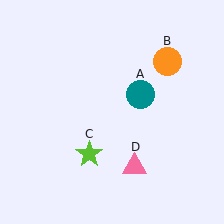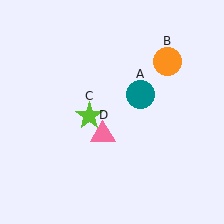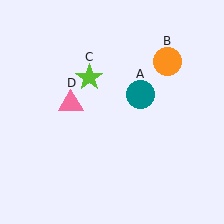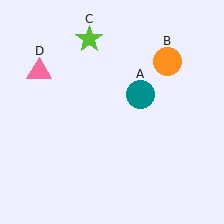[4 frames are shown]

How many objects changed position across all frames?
2 objects changed position: lime star (object C), pink triangle (object D).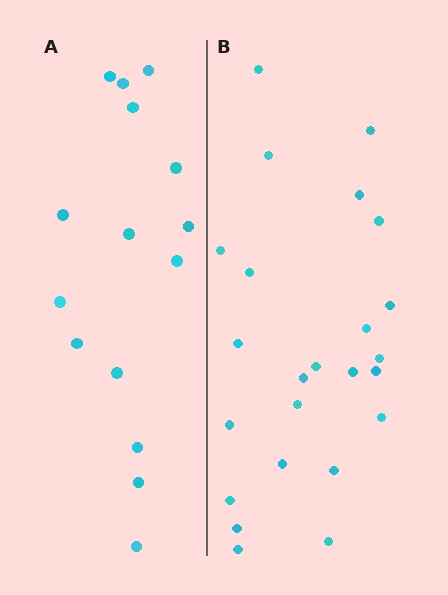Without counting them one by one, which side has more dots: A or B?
Region B (the right region) has more dots.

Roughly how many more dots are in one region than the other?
Region B has roughly 8 or so more dots than region A.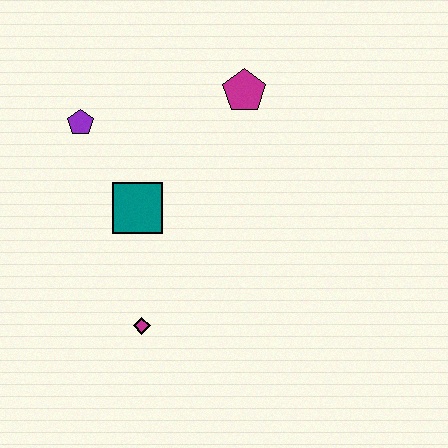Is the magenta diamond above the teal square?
No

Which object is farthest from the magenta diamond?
The magenta pentagon is farthest from the magenta diamond.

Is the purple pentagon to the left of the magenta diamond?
Yes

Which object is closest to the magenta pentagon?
The teal square is closest to the magenta pentagon.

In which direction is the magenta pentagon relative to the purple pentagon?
The magenta pentagon is to the right of the purple pentagon.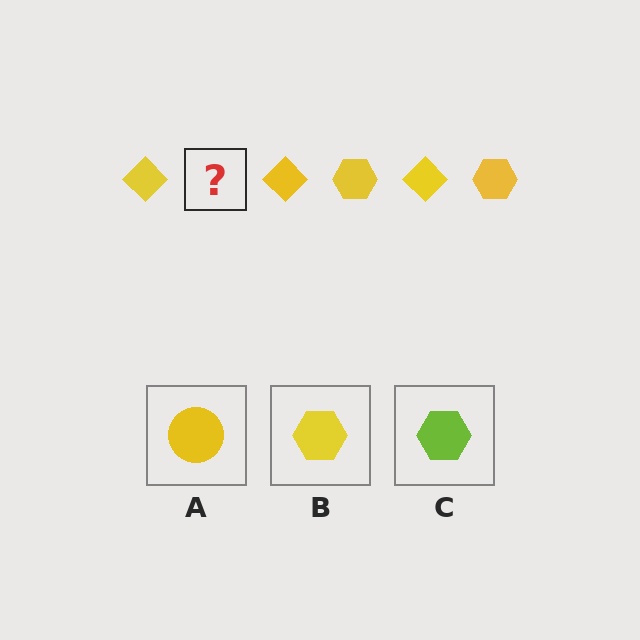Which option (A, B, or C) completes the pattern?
B.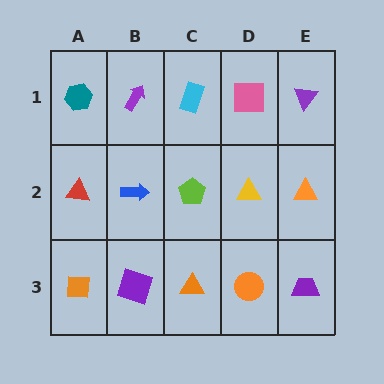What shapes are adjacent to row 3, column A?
A red triangle (row 2, column A), a purple square (row 3, column B).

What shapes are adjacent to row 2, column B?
A purple arrow (row 1, column B), a purple square (row 3, column B), a red triangle (row 2, column A), a lime pentagon (row 2, column C).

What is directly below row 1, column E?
An orange triangle.